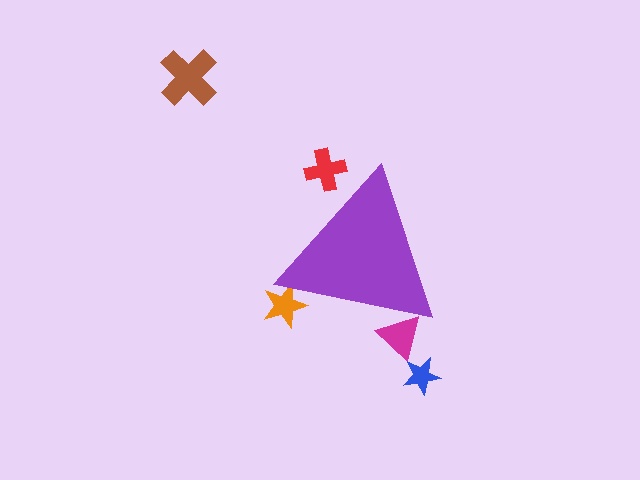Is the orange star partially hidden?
Yes, the orange star is partially hidden behind the purple triangle.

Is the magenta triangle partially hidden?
Yes, the magenta triangle is partially hidden behind the purple triangle.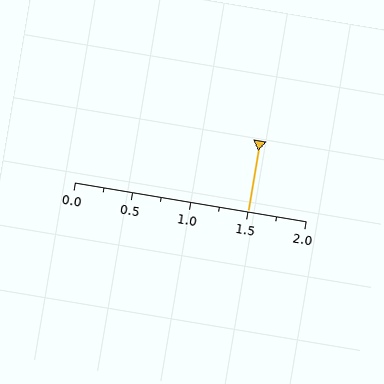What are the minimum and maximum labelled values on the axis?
The axis runs from 0.0 to 2.0.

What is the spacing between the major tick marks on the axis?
The major ticks are spaced 0.5 apart.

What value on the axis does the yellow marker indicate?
The marker indicates approximately 1.5.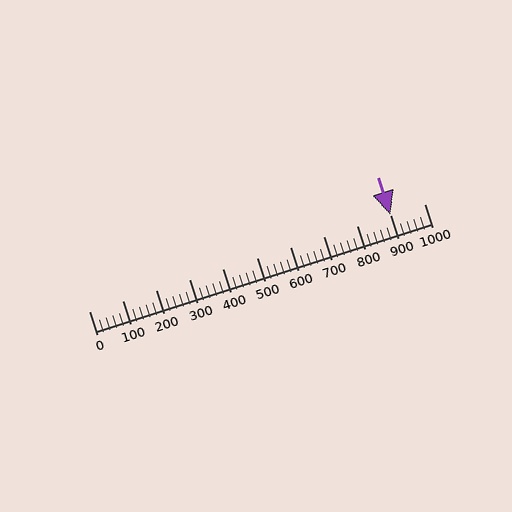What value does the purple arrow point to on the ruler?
The purple arrow points to approximately 900.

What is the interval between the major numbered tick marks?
The major tick marks are spaced 100 units apart.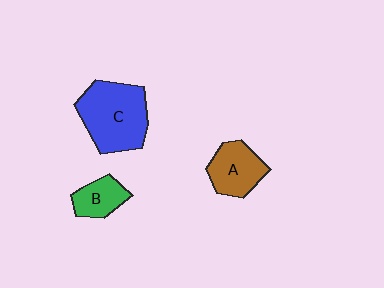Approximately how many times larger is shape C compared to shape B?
Approximately 2.4 times.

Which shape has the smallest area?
Shape B (green).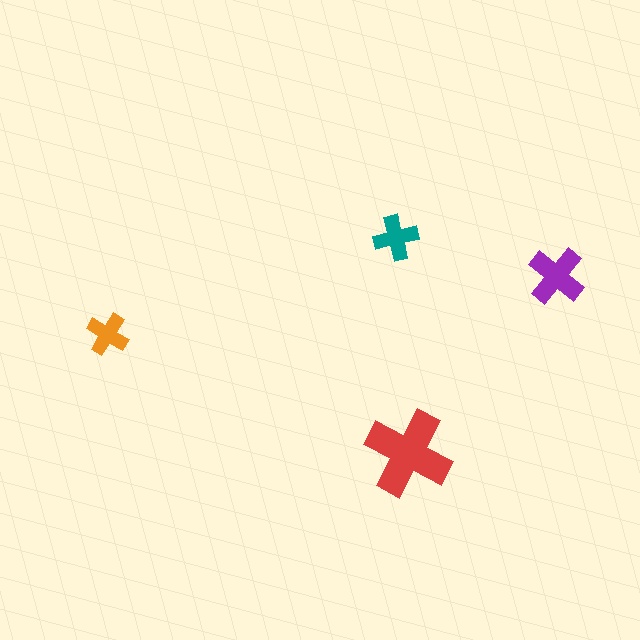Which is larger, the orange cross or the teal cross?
The teal one.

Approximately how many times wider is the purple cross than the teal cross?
About 1.5 times wider.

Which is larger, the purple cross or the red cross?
The red one.